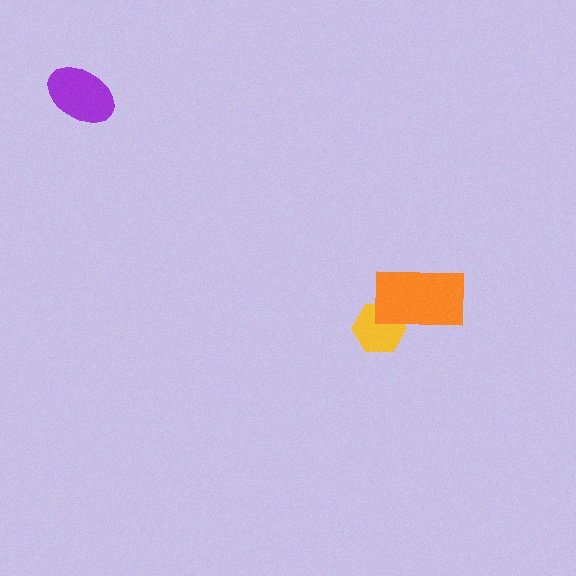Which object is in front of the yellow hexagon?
The orange rectangle is in front of the yellow hexagon.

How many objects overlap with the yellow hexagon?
1 object overlaps with the yellow hexagon.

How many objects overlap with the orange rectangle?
1 object overlaps with the orange rectangle.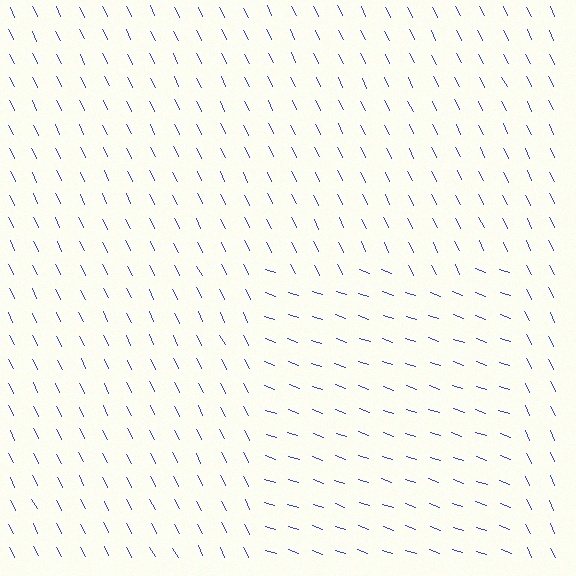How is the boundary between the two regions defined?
The boundary is defined purely by a change in line orientation (approximately 45 degrees difference). All lines are the same color and thickness.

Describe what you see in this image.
The image is filled with small blue line segments. A rectangle region in the image has lines oriented differently from the surrounding lines, creating a visible texture boundary.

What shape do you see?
I see a rectangle.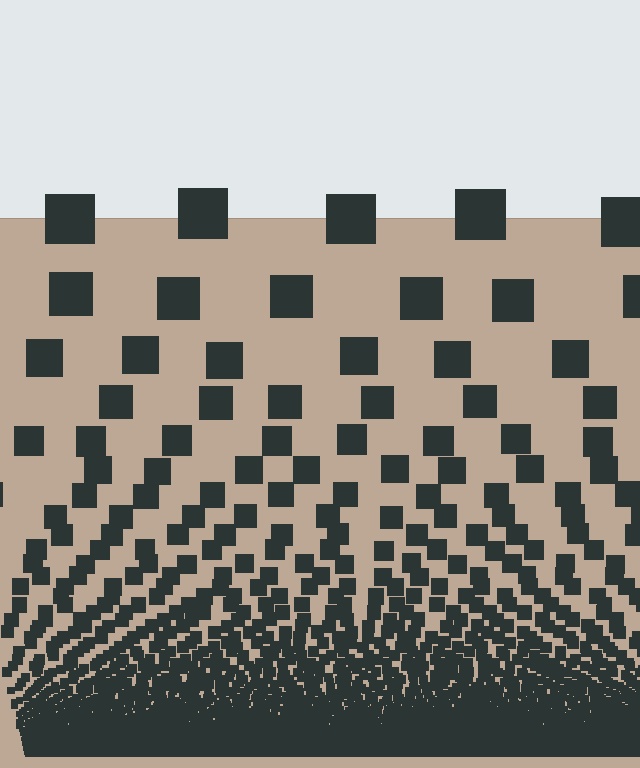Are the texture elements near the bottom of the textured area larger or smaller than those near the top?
Smaller. The gradient is inverted — elements near the bottom are smaller and denser.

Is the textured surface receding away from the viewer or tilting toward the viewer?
The surface appears to tilt toward the viewer. Texture elements get larger and sparser toward the top.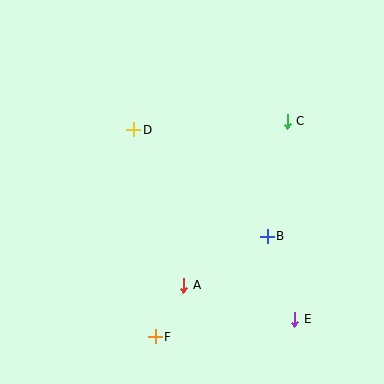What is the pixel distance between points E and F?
The distance between E and F is 141 pixels.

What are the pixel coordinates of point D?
Point D is at (134, 130).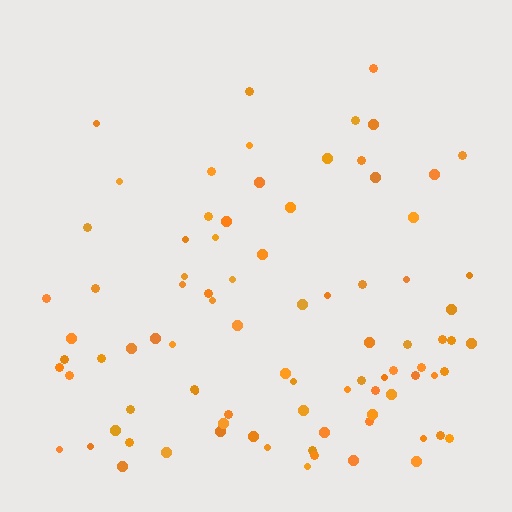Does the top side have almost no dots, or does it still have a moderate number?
Still a moderate number, just noticeably fewer than the bottom.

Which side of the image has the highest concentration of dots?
The bottom.